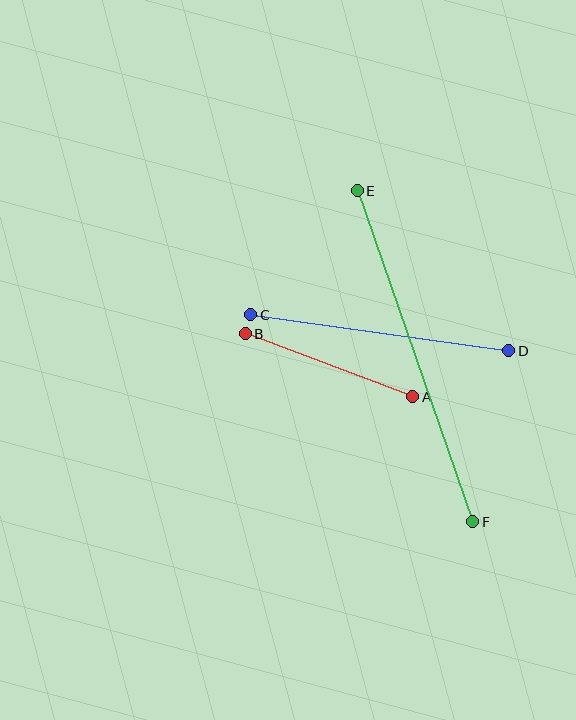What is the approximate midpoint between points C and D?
The midpoint is at approximately (380, 333) pixels.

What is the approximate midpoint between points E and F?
The midpoint is at approximately (415, 356) pixels.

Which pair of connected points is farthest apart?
Points E and F are farthest apart.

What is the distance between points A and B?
The distance is approximately 179 pixels.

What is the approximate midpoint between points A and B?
The midpoint is at approximately (329, 365) pixels.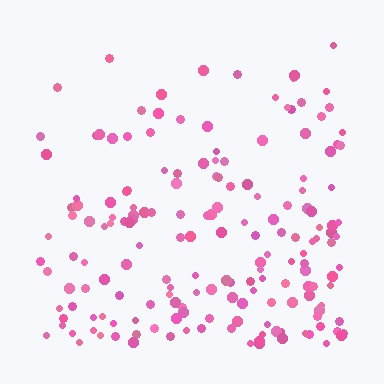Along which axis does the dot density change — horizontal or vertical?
Vertical.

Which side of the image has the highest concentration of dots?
The bottom.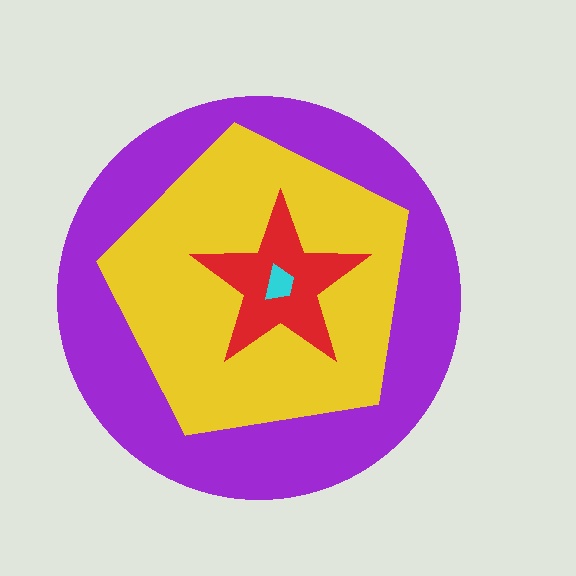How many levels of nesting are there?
4.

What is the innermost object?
The cyan trapezoid.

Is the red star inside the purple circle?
Yes.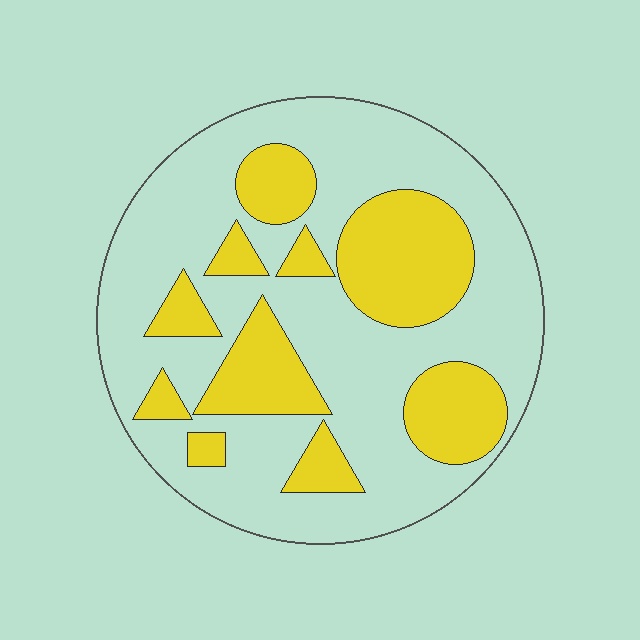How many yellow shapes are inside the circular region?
10.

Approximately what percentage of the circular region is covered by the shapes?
Approximately 30%.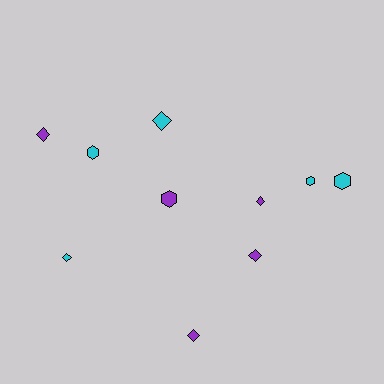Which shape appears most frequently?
Diamond, with 6 objects.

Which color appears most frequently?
Cyan, with 5 objects.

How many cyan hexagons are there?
There are 3 cyan hexagons.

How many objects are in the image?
There are 10 objects.